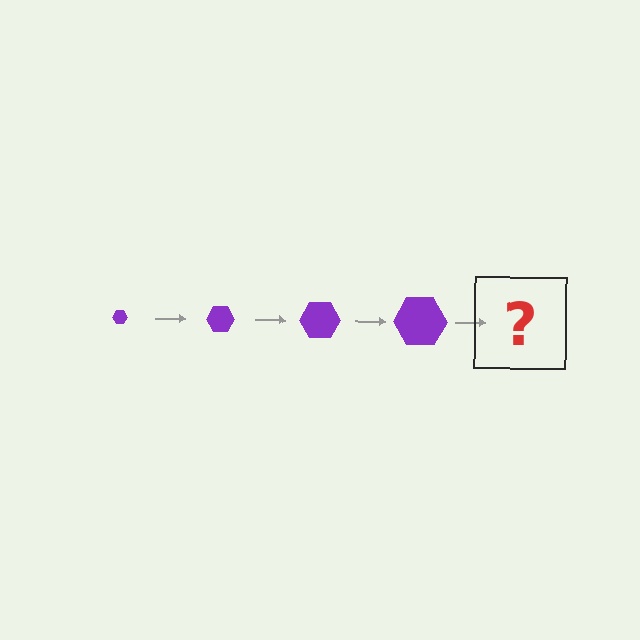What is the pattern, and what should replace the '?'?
The pattern is that the hexagon gets progressively larger each step. The '?' should be a purple hexagon, larger than the previous one.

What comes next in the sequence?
The next element should be a purple hexagon, larger than the previous one.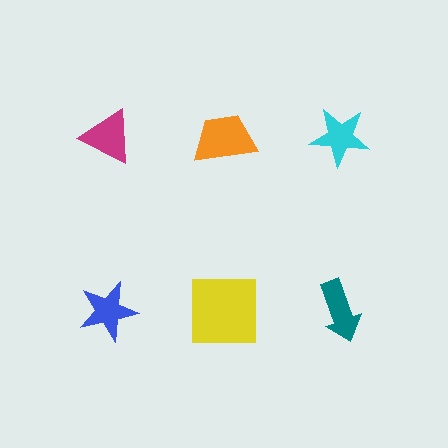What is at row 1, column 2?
An orange trapezoid.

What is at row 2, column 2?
A yellow square.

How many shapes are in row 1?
3 shapes.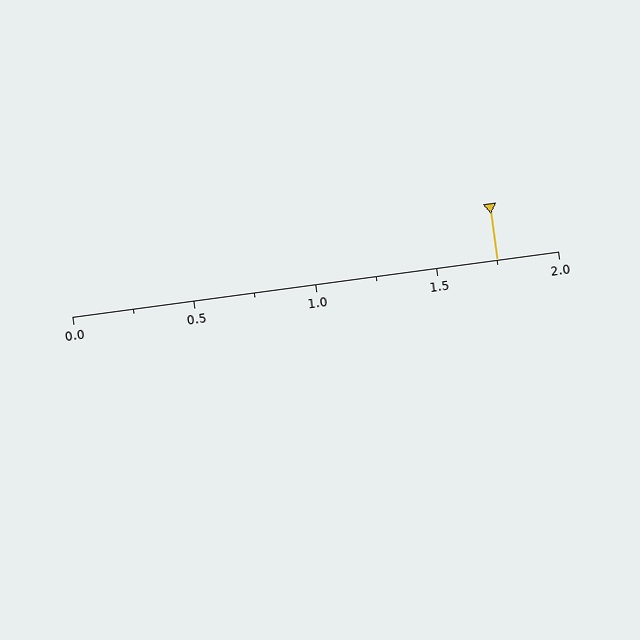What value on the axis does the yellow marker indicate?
The marker indicates approximately 1.75.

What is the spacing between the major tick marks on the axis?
The major ticks are spaced 0.5 apart.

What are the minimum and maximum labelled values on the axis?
The axis runs from 0.0 to 2.0.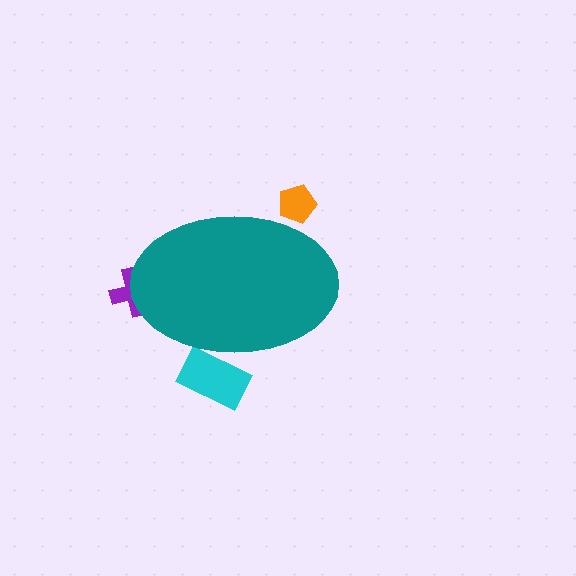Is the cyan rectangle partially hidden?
Yes, the cyan rectangle is partially hidden behind the teal ellipse.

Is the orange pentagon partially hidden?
Yes, the orange pentagon is partially hidden behind the teal ellipse.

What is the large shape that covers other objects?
A teal ellipse.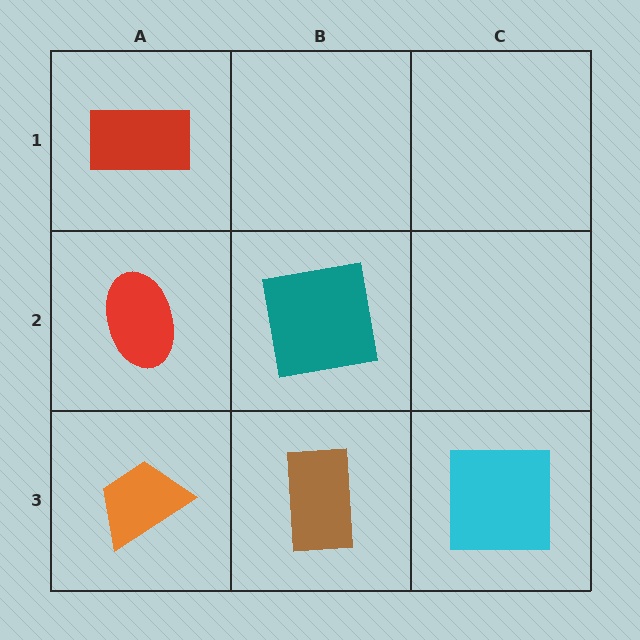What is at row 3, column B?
A brown rectangle.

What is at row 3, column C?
A cyan square.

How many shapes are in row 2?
2 shapes.